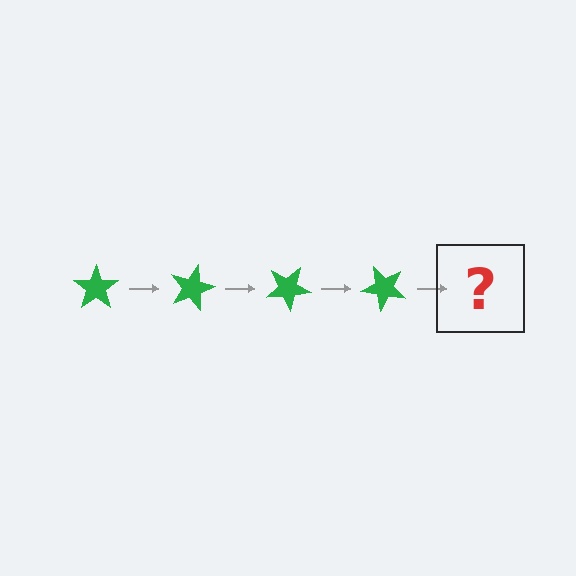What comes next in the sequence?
The next element should be a green star rotated 60 degrees.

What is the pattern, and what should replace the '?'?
The pattern is that the star rotates 15 degrees each step. The '?' should be a green star rotated 60 degrees.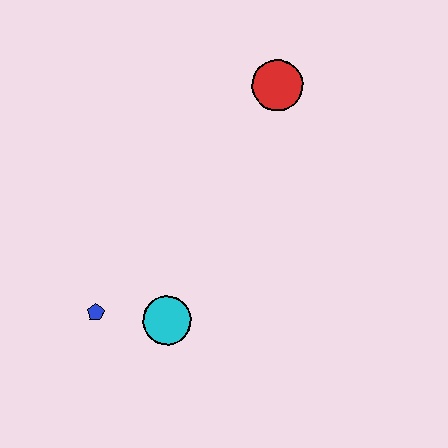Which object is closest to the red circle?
The cyan circle is closest to the red circle.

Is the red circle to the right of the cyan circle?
Yes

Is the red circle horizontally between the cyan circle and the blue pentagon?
No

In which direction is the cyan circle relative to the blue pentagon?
The cyan circle is to the right of the blue pentagon.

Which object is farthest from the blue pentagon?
The red circle is farthest from the blue pentagon.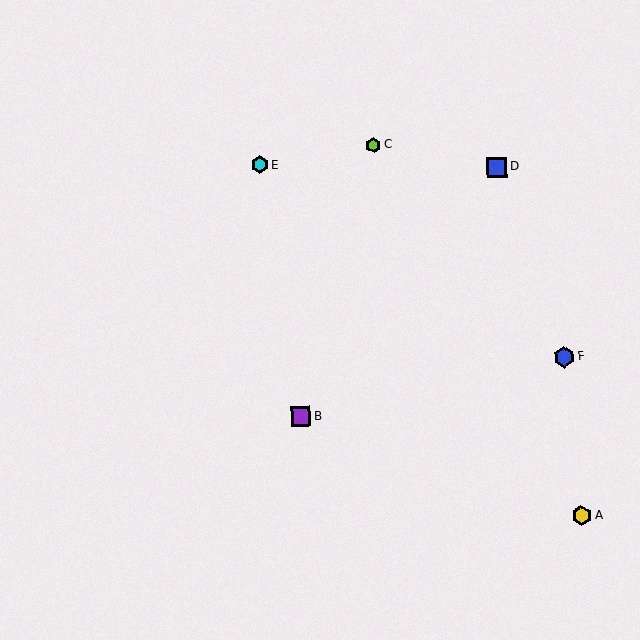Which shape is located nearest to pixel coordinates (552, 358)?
The blue hexagon (labeled F) at (564, 357) is nearest to that location.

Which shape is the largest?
The blue hexagon (labeled F) is the largest.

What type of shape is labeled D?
Shape D is a blue square.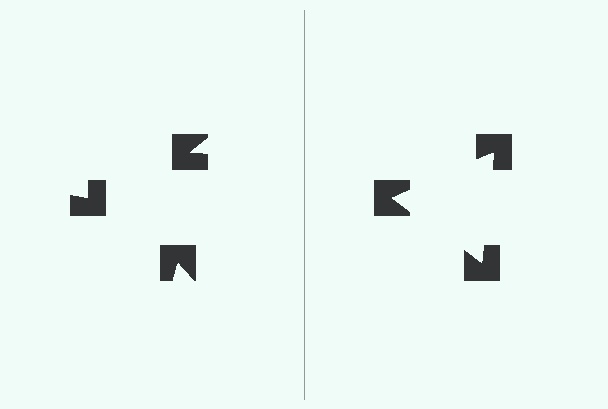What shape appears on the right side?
An illusory triangle.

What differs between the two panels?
The notched squares are positioned identically on both sides; only the wedge orientations differ. On the right they align to a triangle; on the left they are misaligned.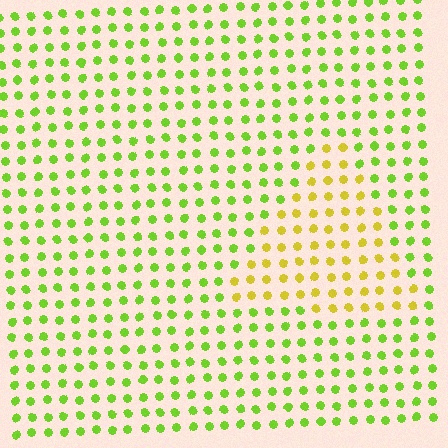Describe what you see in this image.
The image is filled with small lime elements in a uniform arrangement. A triangle-shaped region is visible where the elements are tinted to a slightly different hue, forming a subtle color boundary.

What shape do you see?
I see a triangle.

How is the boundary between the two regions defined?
The boundary is defined purely by a slight shift in hue (about 39 degrees). Spacing, size, and orientation are identical on both sides.